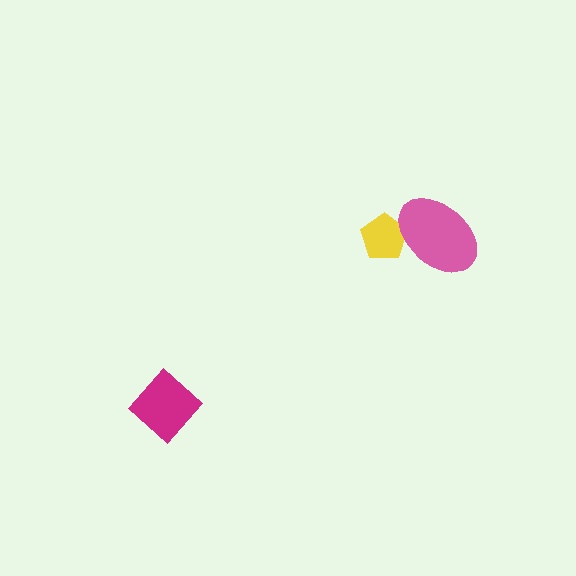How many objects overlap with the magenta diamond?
0 objects overlap with the magenta diamond.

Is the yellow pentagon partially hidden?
Yes, it is partially covered by another shape.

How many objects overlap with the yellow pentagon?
1 object overlaps with the yellow pentagon.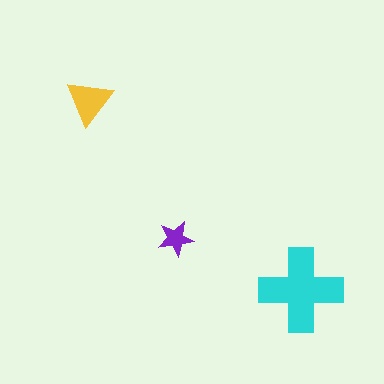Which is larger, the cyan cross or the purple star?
The cyan cross.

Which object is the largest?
The cyan cross.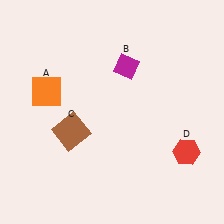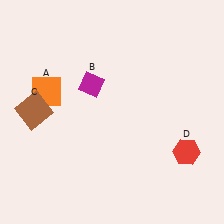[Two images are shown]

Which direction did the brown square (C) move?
The brown square (C) moved left.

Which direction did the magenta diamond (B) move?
The magenta diamond (B) moved left.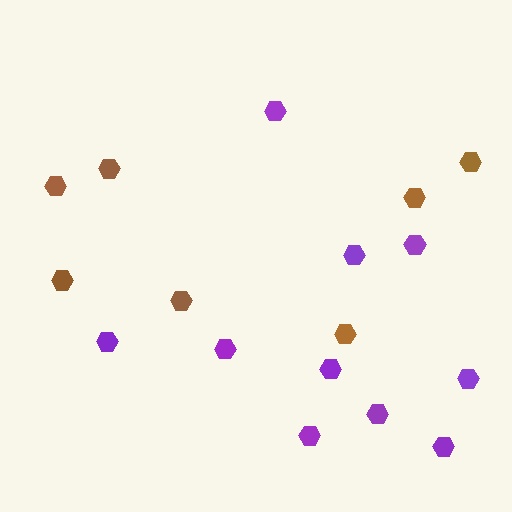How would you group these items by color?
There are 2 groups: one group of brown hexagons (7) and one group of purple hexagons (10).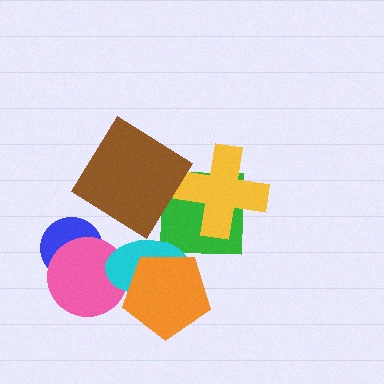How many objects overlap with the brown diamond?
0 objects overlap with the brown diamond.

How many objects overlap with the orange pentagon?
1 object overlaps with the orange pentagon.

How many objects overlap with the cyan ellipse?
2 objects overlap with the cyan ellipse.